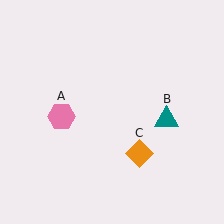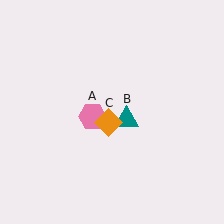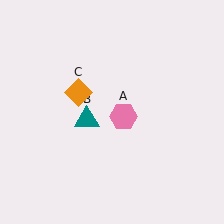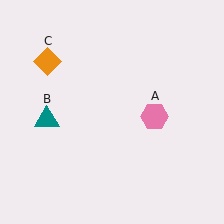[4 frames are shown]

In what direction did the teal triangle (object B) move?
The teal triangle (object B) moved left.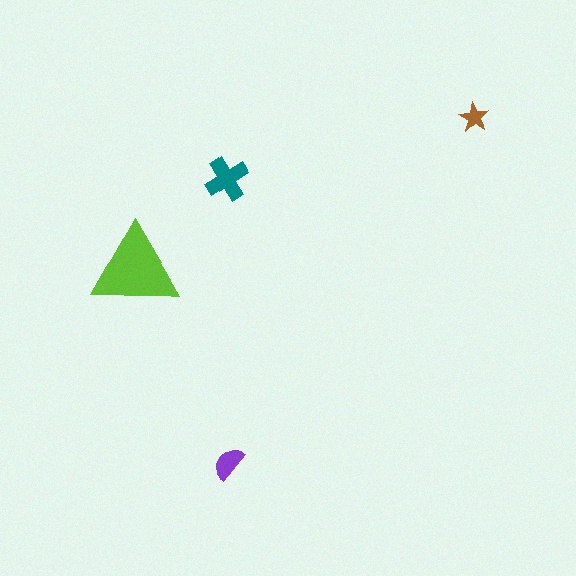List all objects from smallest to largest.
The brown star, the purple semicircle, the teal cross, the lime triangle.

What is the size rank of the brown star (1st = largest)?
4th.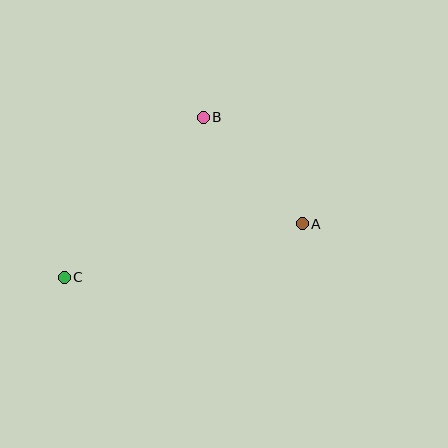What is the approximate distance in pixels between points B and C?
The distance between B and C is approximately 212 pixels.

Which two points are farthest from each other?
Points A and C are farthest from each other.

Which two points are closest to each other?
Points A and B are closest to each other.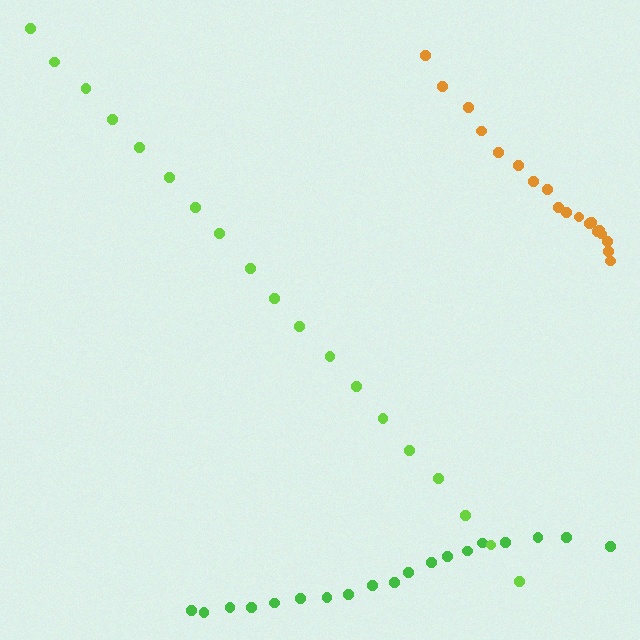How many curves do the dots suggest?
There are 3 distinct paths.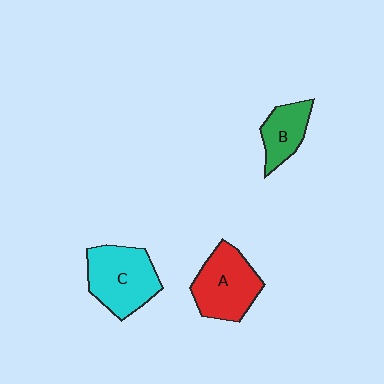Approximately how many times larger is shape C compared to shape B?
Approximately 1.7 times.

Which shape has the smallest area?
Shape B (green).